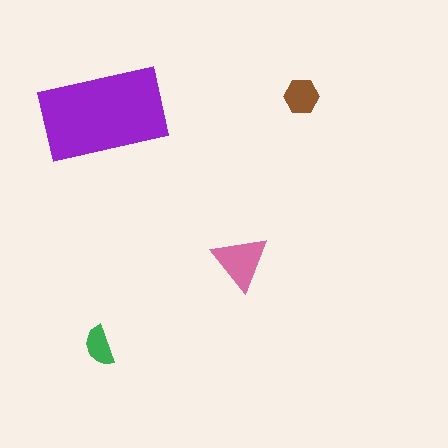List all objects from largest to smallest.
The purple rectangle, the pink triangle, the brown hexagon, the green semicircle.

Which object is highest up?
The brown hexagon is topmost.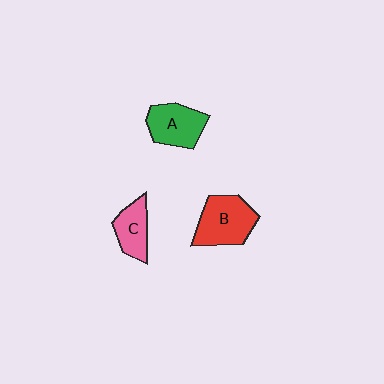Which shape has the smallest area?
Shape C (pink).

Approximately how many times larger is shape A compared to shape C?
Approximately 1.3 times.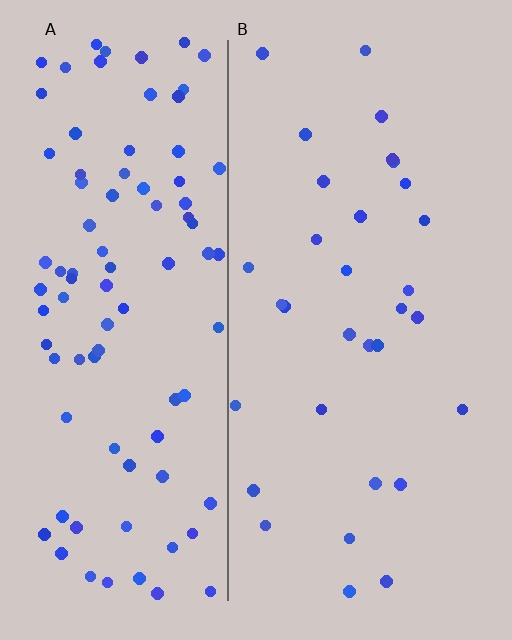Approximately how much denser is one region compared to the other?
Approximately 2.9× — region A over region B.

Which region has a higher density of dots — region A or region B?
A (the left).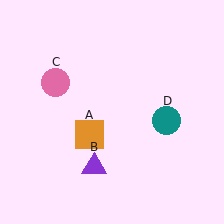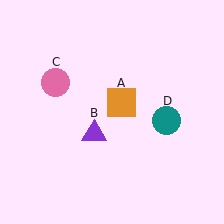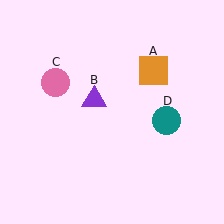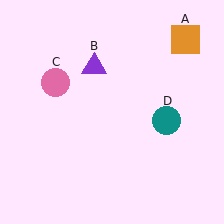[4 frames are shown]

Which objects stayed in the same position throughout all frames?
Pink circle (object C) and teal circle (object D) remained stationary.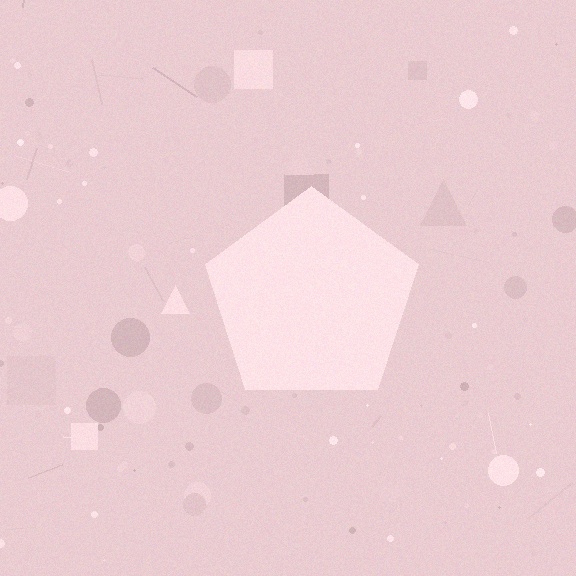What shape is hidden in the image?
A pentagon is hidden in the image.